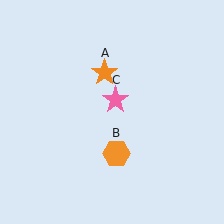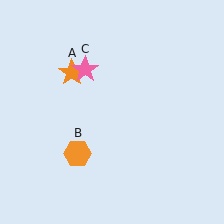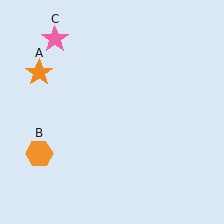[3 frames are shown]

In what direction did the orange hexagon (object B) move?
The orange hexagon (object B) moved left.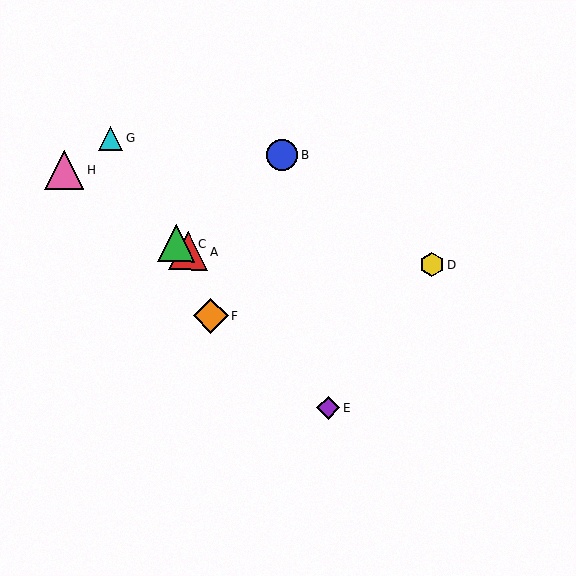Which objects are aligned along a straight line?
Objects A, C, H are aligned along a straight line.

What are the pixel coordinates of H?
Object H is at (64, 170).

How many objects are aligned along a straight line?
3 objects (A, C, H) are aligned along a straight line.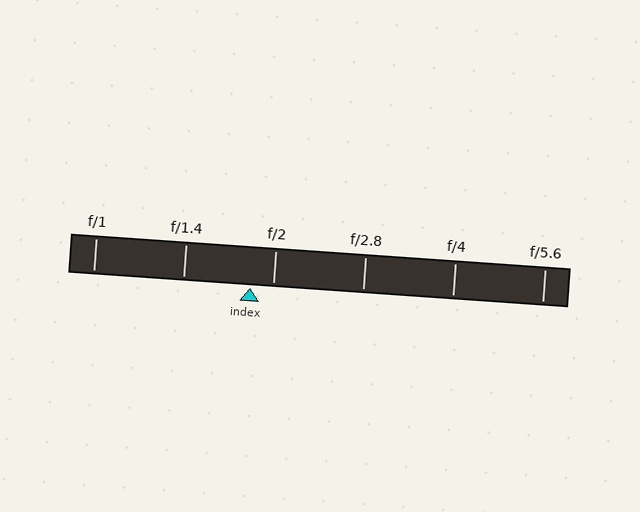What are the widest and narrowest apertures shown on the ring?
The widest aperture shown is f/1 and the narrowest is f/5.6.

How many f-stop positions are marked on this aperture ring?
There are 6 f-stop positions marked.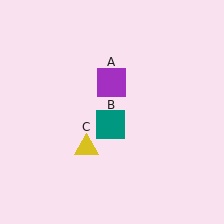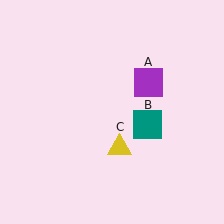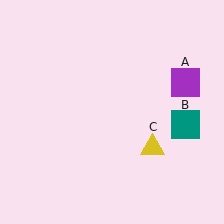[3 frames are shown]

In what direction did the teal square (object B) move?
The teal square (object B) moved right.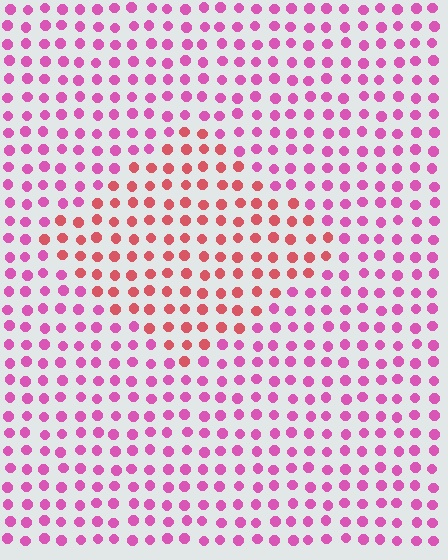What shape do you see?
I see a diamond.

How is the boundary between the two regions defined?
The boundary is defined purely by a slight shift in hue (about 38 degrees). Spacing, size, and orientation are identical on both sides.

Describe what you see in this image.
The image is filled with small pink elements in a uniform arrangement. A diamond-shaped region is visible where the elements are tinted to a slightly different hue, forming a subtle color boundary.